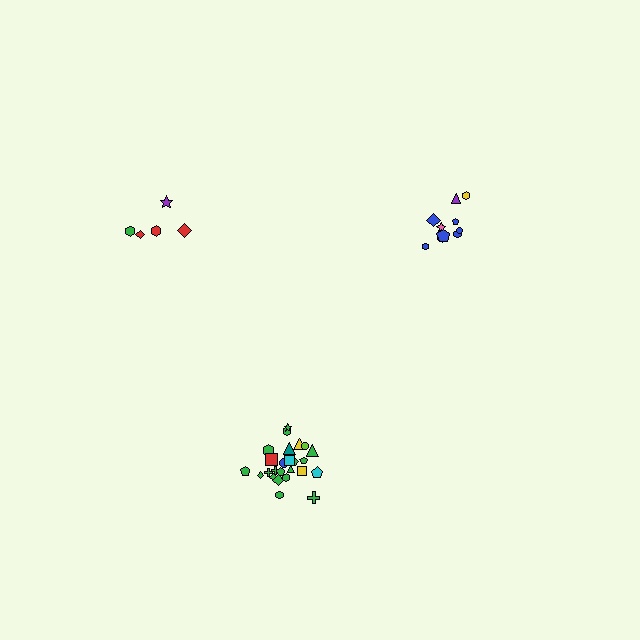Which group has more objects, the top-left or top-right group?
The top-right group.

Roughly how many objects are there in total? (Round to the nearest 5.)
Roughly 40 objects in total.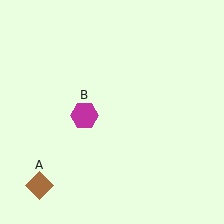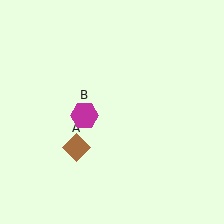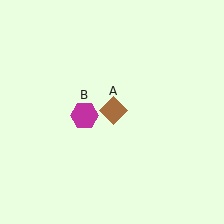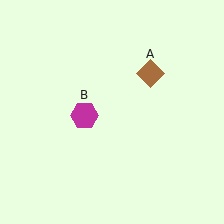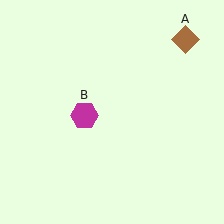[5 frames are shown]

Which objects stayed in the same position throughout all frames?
Magenta hexagon (object B) remained stationary.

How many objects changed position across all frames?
1 object changed position: brown diamond (object A).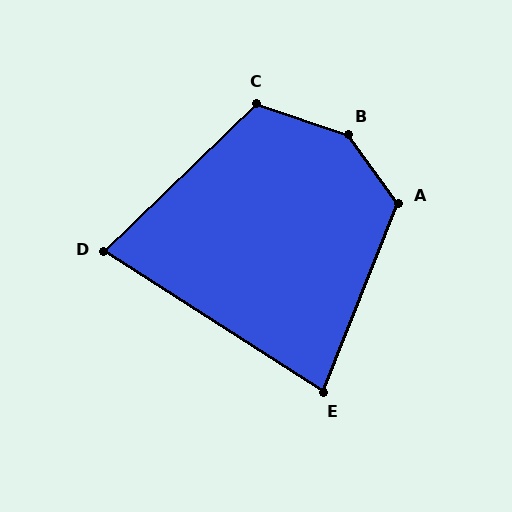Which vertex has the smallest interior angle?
D, at approximately 77 degrees.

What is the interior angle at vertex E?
Approximately 79 degrees (acute).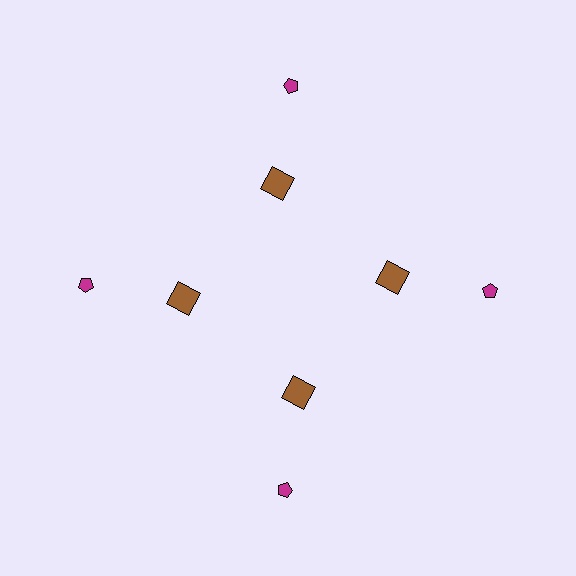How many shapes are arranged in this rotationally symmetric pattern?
There are 8 shapes, arranged in 4 groups of 2.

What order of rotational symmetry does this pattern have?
This pattern has 4-fold rotational symmetry.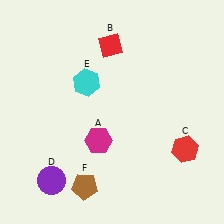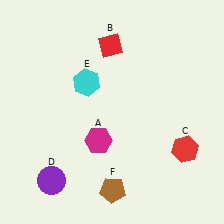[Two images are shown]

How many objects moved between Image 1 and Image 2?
1 object moved between the two images.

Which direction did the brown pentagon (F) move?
The brown pentagon (F) moved right.